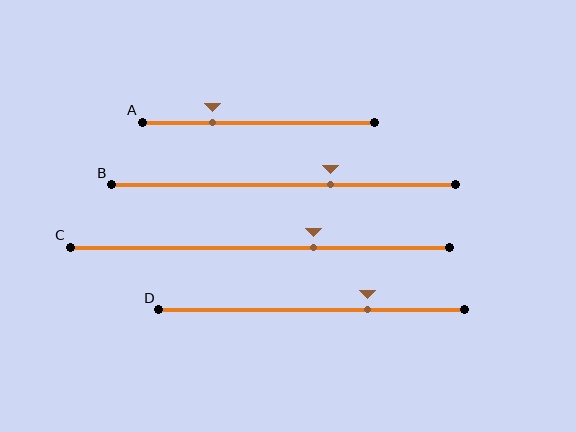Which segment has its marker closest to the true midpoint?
Segment B has its marker closest to the true midpoint.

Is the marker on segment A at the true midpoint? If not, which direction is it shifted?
No, the marker on segment A is shifted to the left by about 20% of the segment length.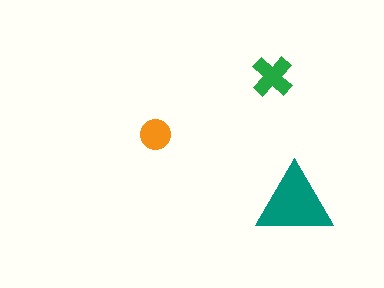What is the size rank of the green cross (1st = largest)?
2nd.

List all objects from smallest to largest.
The orange circle, the green cross, the teal triangle.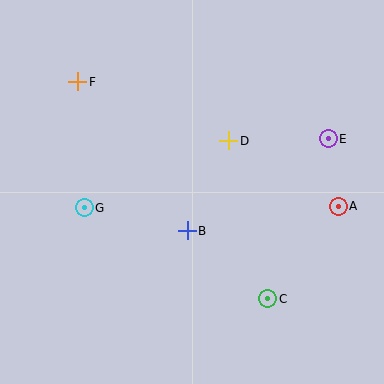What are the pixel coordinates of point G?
Point G is at (84, 208).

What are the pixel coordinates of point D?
Point D is at (229, 141).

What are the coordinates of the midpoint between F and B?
The midpoint between F and B is at (133, 156).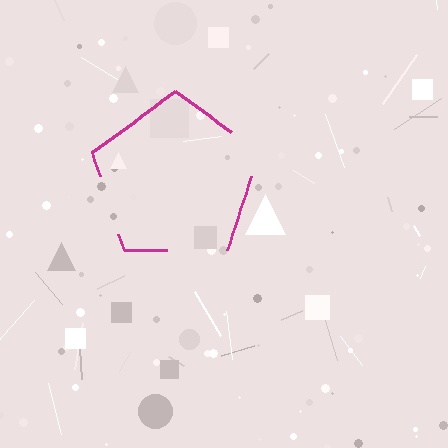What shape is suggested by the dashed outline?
The dashed outline suggests a pentagon.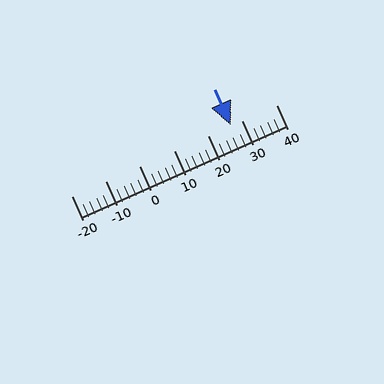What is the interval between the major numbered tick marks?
The major tick marks are spaced 10 units apart.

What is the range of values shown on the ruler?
The ruler shows values from -20 to 40.